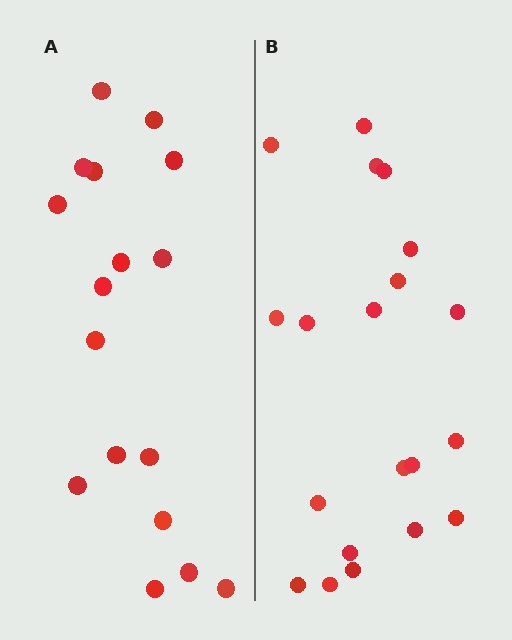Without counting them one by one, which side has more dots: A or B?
Region B (the right region) has more dots.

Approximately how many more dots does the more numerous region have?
Region B has just a few more — roughly 2 or 3 more dots than region A.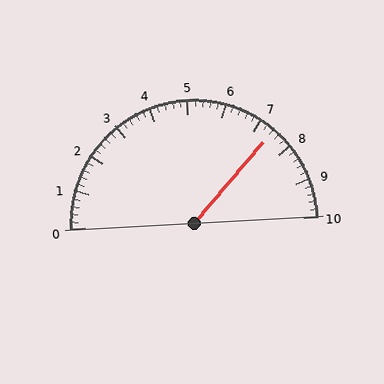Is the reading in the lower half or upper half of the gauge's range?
The reading is in the upper half of the range (0 to 10).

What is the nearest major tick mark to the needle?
The nearest major tick mark is 7.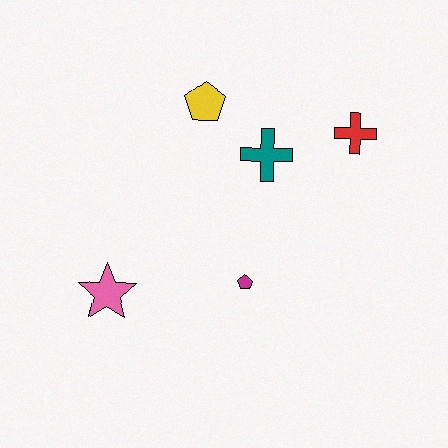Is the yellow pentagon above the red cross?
Yes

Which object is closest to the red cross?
The teal cross is closest to the red cross.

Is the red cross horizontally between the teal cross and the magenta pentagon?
No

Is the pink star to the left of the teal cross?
Yes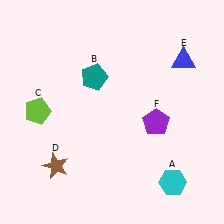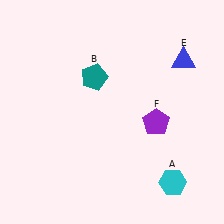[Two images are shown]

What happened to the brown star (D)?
The brown star (D) was removed in Image 2. It was in the bottom-left area of Image 1.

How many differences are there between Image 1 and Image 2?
There are 2 differences between the two images.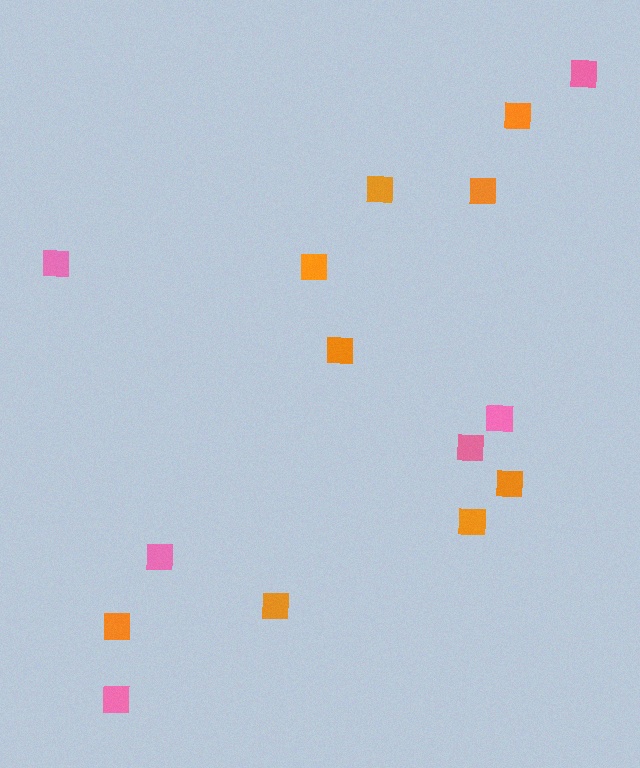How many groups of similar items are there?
There are 2 groups: one group of pink squares (6) and one group of orange squares (9).